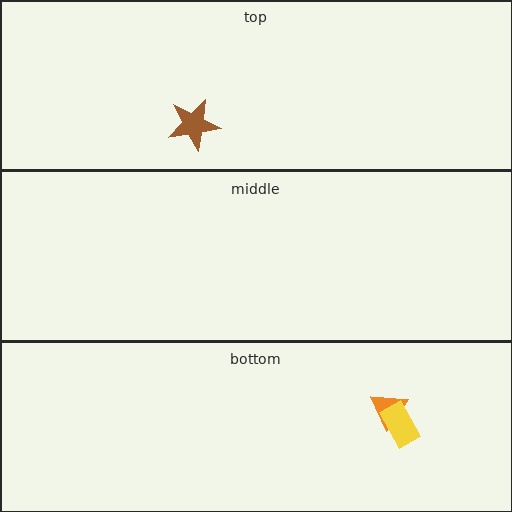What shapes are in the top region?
The brown star.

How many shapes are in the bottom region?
2.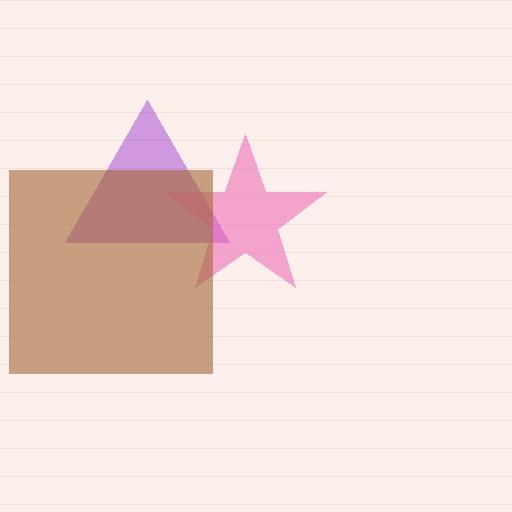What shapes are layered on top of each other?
The layered shapes are: a purple triangle, a pink star, a brown square.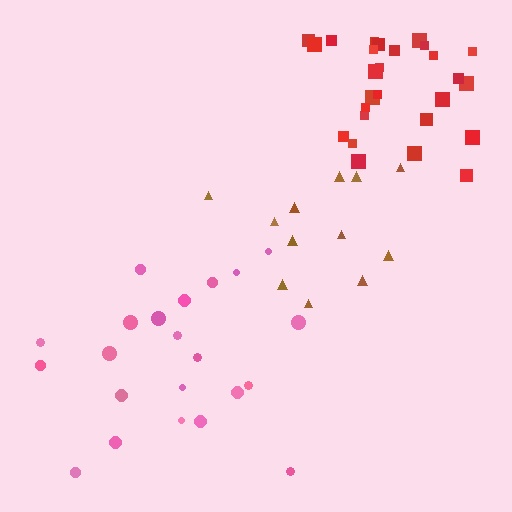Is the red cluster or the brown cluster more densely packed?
Red.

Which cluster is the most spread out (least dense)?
Brown.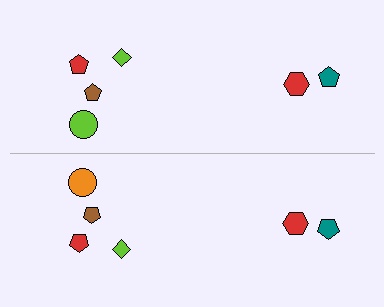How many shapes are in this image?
There are 12 shapes in this image.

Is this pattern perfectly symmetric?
No, the pattern is not perfectly symmetric. The orange circle on the bottom side breaks the symmetry — its mirror counterpart is lime.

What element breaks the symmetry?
The orange circle on the bottom side breaks the symmetry — its mirror counterpart is lime.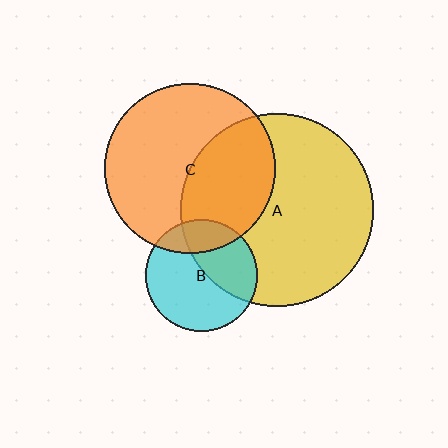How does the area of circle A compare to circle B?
Approximately 3.0 times.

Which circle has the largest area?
Circle A (yellow).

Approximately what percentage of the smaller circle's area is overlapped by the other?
Approximately 20%.